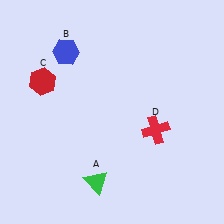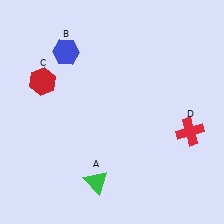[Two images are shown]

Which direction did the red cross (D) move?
The red cross (D) moved right.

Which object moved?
The red cross (D) moved right.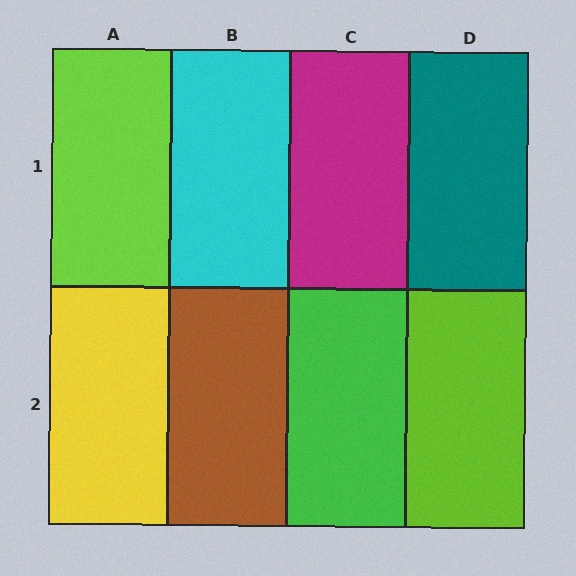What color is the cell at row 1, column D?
Teal.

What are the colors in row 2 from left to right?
Yellow, brown, green, lime.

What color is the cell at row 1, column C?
Magenta.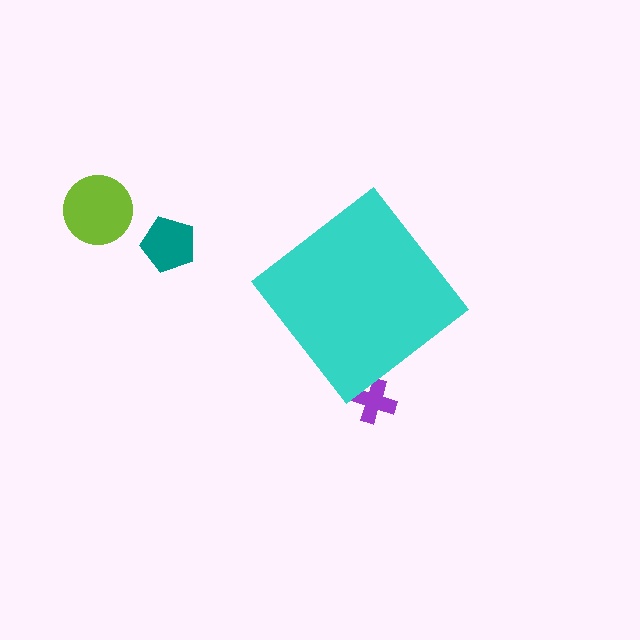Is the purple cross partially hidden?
Yes, the purple cross is partially hidden behind the cyan diamond.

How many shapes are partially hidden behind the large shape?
1 shape is partially hidden.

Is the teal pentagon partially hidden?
No, the teal pentagon is fully visible.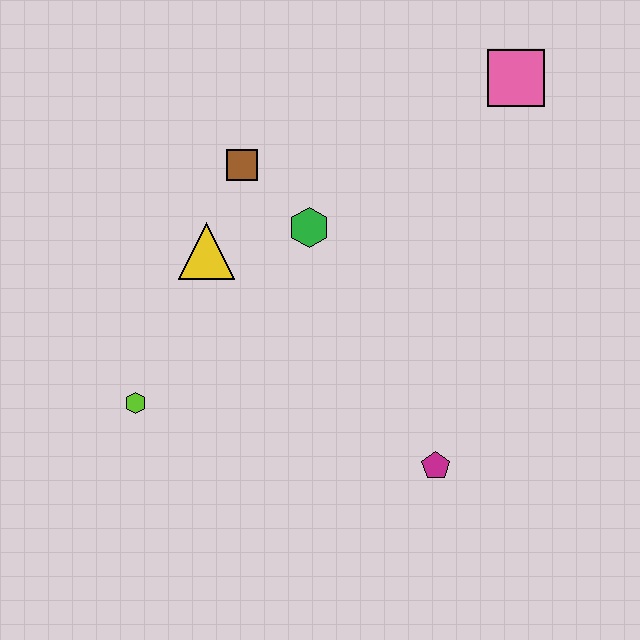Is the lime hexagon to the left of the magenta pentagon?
Yes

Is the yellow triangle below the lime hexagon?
No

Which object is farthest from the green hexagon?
The magenta pentagon is farthest from the green hexagon.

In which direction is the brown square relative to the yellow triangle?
The brown square is above the yellow triangle.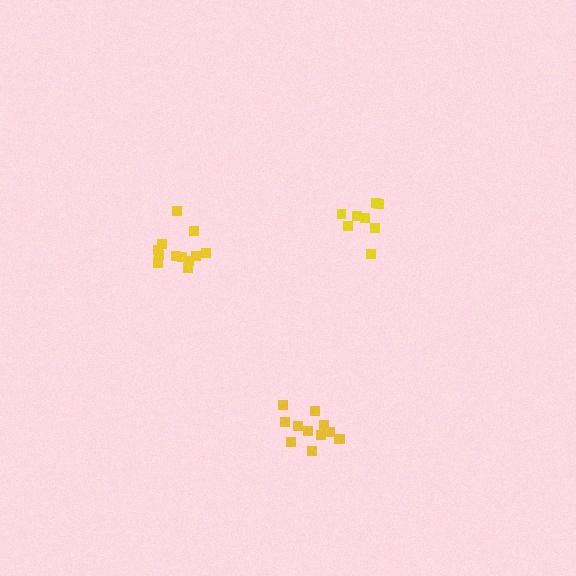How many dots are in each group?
Group 1: 12 dots, Group 2: 8 dots, Group 3: 12 dots (32 total).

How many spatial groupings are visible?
There are 3 spatial groupings.